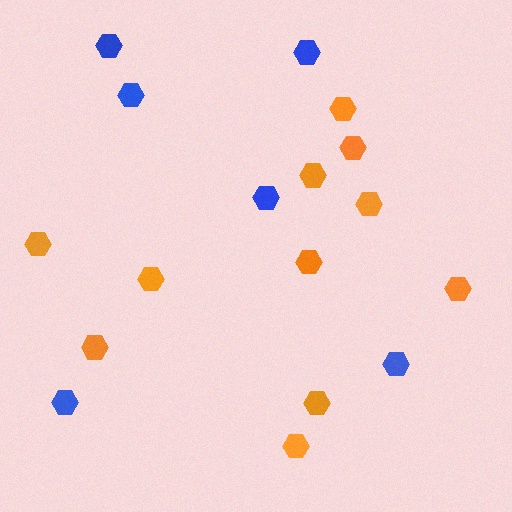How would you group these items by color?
There are 2 groups: one group of blue hexagons (6) and one group of orange hexagons (11).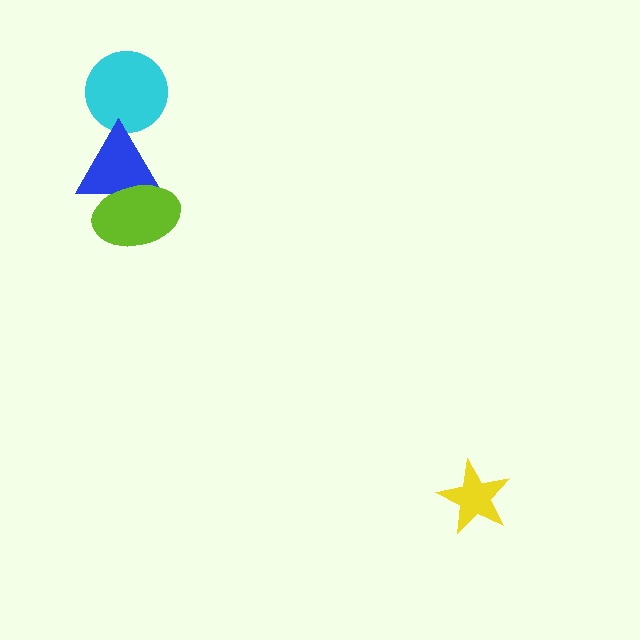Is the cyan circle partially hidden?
Yes, it is partially covered by another shape.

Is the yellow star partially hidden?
No, no other shape covers it.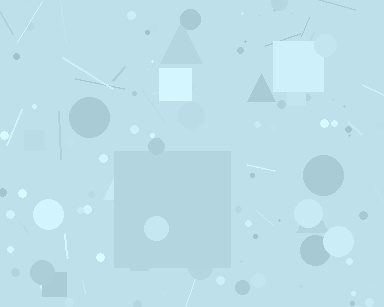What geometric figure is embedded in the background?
A square is embedded in the background.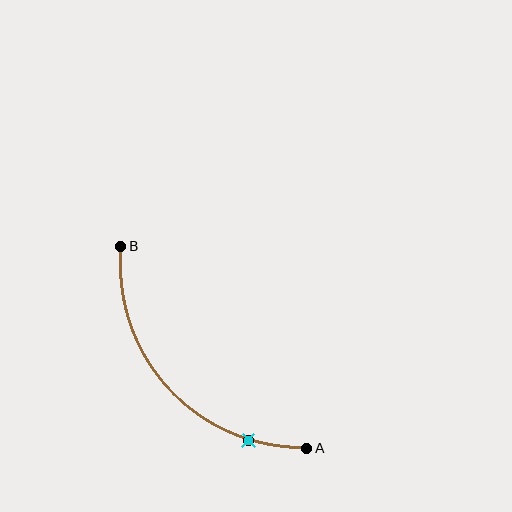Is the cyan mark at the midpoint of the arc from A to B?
No. The cyan mark lies on the arc but is closer to endpoint A. The arc midpoint would be at the point on the curve equidistant along the arc from both A and B.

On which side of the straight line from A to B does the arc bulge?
The arc bulges below and to the left of the straight line connecting A and B.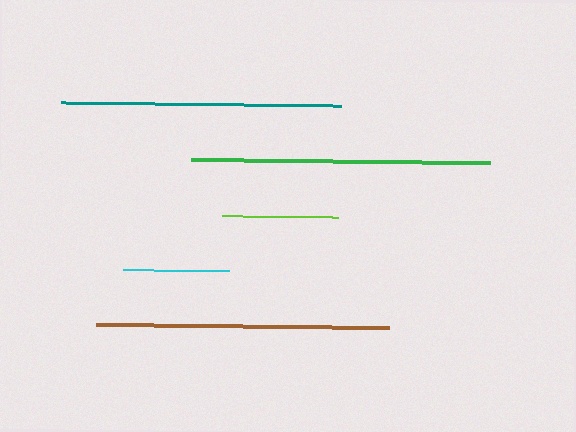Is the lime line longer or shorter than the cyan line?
The lime line is longer than the cyan line.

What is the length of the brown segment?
The brown segment is approximately 293 pixels long.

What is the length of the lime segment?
The lime segment is approximately 117 pixels long.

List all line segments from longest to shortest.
From longest to shortest: green, brown, teal, lime, cyan.